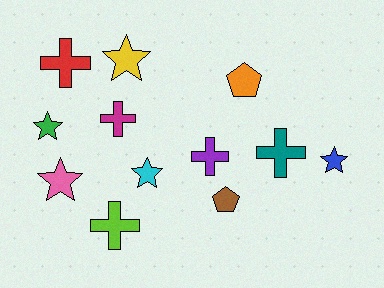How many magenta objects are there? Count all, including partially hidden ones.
There is 1 magenta object.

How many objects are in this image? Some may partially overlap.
There are 12 objects.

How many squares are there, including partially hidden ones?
There are no squares.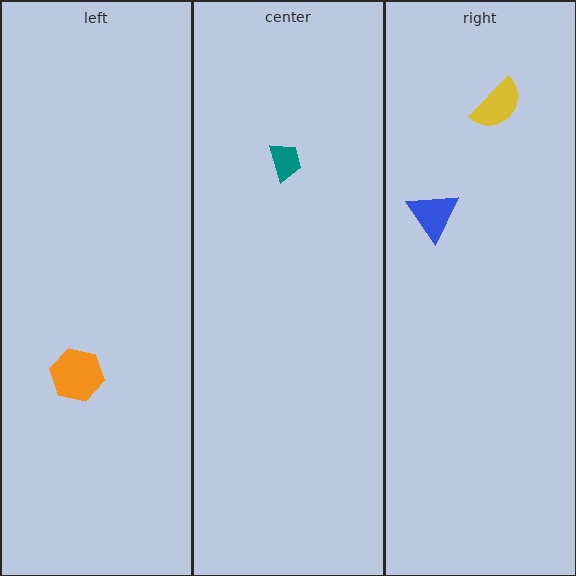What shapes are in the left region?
The orange hexagon.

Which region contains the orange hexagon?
The left region.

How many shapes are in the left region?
1.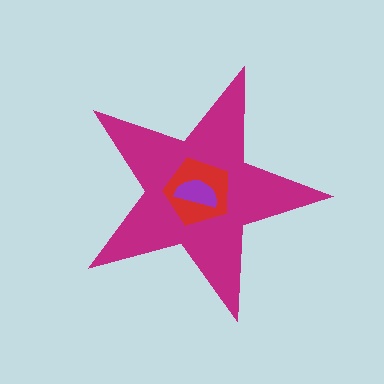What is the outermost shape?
The magenta star.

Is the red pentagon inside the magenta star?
Yes.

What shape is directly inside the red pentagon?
The purple semicircle.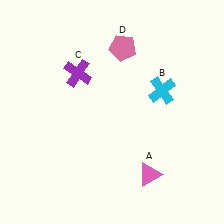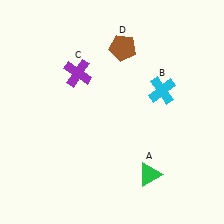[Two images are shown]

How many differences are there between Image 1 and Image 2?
There are 2 differences between the two images.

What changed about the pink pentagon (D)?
In Image 1, D is pink. In Image 2, it changed to brown.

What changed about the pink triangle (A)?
In Image 1, A is pink. In Image 2, it changed to green.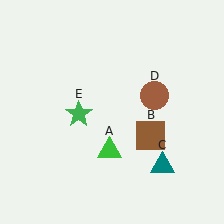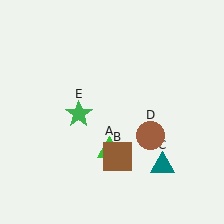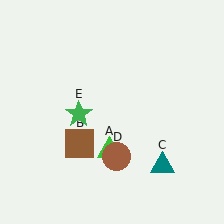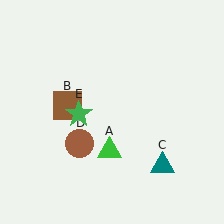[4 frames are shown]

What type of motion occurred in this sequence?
The brown square (object B), brown circle (object D) rotated clockwise around the center of the scene.